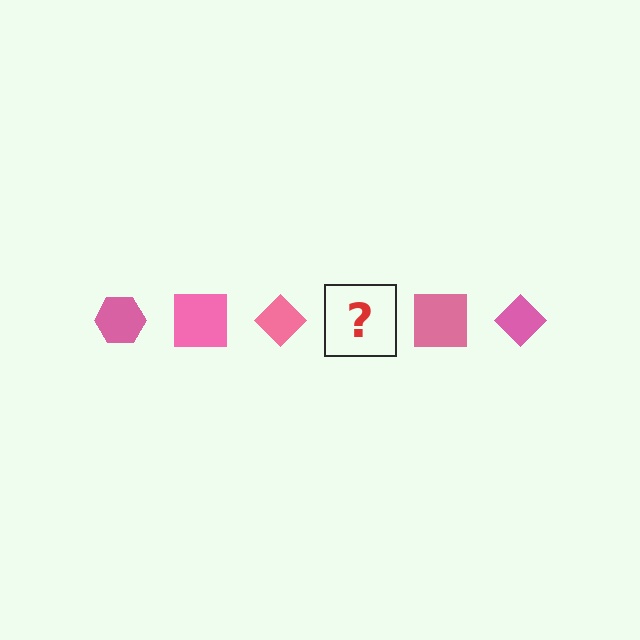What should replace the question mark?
The question mark should be replaced with a pink hexagon.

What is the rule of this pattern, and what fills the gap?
The rule is that the pattern cycles through hexagon, square, diamond shapes in pink. The gap should be filled with a pink hexagon.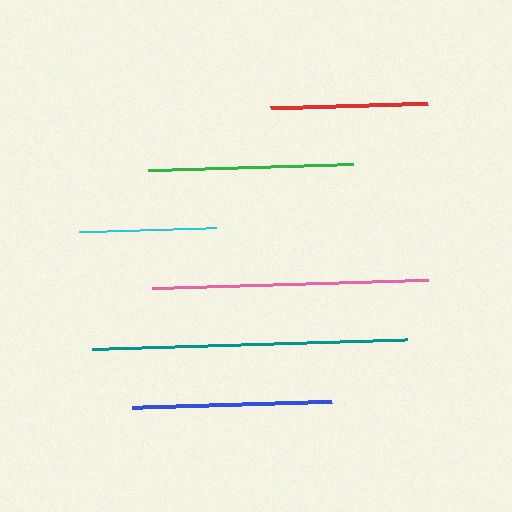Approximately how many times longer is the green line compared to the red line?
The green line is approximately 1.3 times the length of the red line.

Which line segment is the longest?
The teal line is the longest at approximately 314 pixels.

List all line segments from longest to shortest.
From longest to shortest: teal, pink, green, blue, red, cyan.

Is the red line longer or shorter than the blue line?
The blue line is longer than the red line.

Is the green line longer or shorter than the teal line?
The teal line is longer than the green line.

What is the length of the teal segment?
The teal segment is approximately 314 pixels long.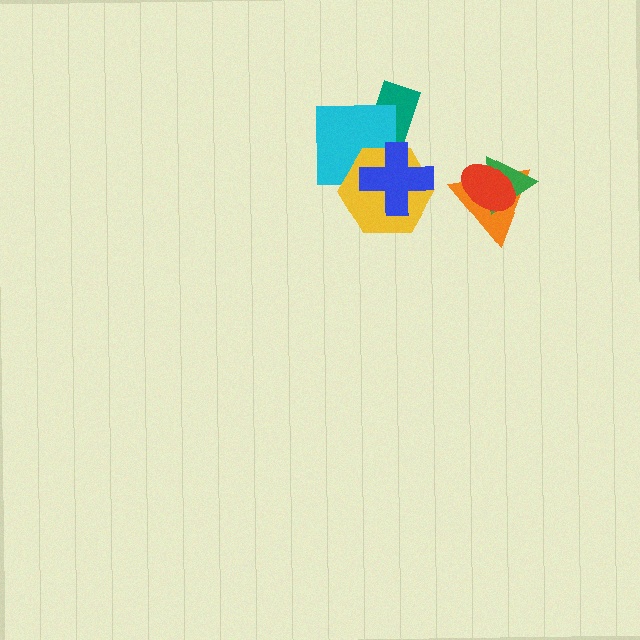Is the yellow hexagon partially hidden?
Yes, it is partially covered by another shape.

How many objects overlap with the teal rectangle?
1 object overlaps with the teal rectangle.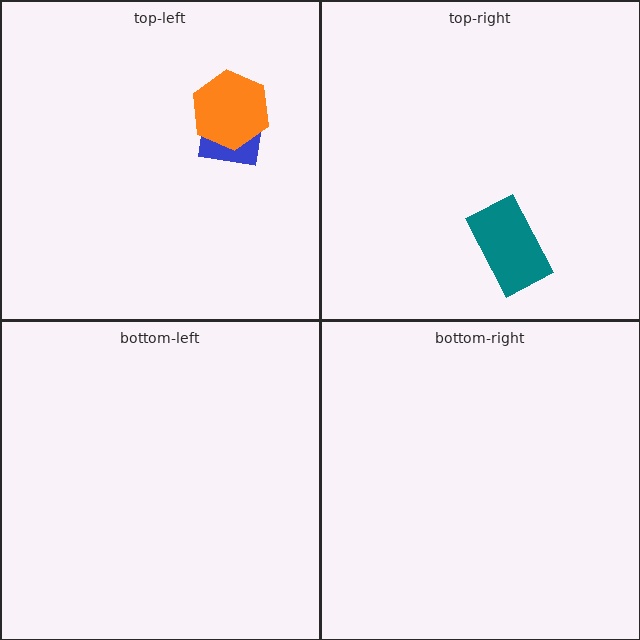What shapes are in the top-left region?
The blue square, the orange hexagon.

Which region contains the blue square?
The top-left region.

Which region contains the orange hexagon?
The top-left region.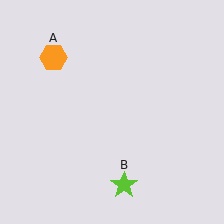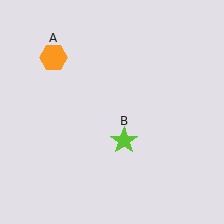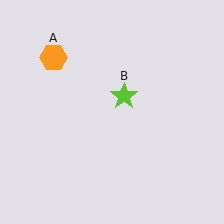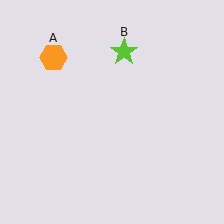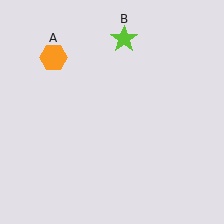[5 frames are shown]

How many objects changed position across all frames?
1 object changed position: lime star (object B).